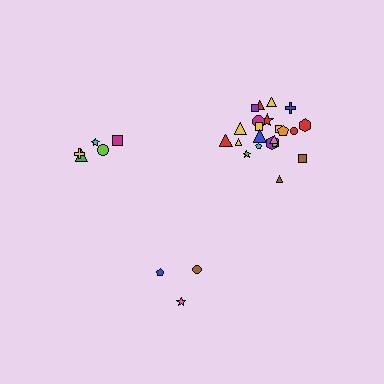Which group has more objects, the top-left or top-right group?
The top-right group.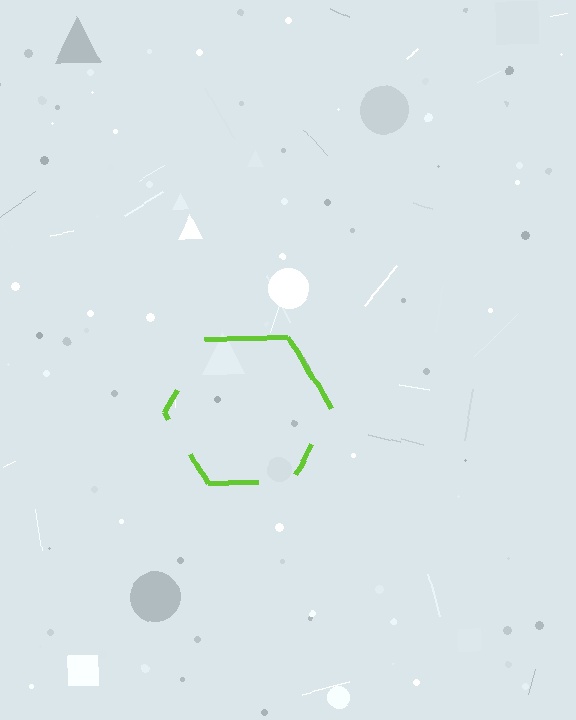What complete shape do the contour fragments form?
The contour fragments form a hexagon.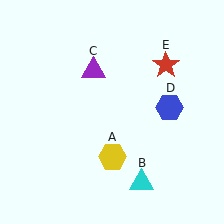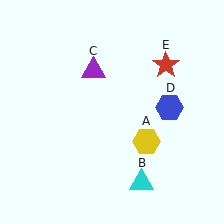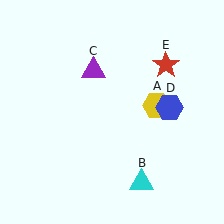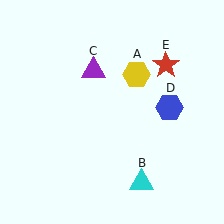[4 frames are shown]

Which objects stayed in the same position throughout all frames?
Cyan triangle (object B) and purple triangle (object C) and blue hexagon (object D) and red star (object E) remained stationary.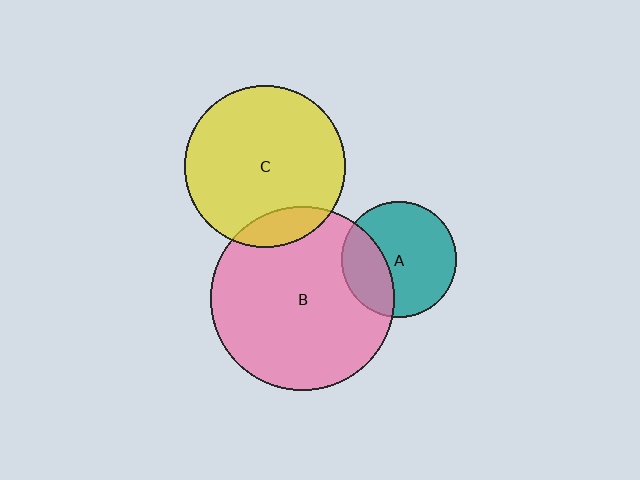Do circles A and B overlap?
Yes.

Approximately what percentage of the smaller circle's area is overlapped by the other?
Approximately 30%.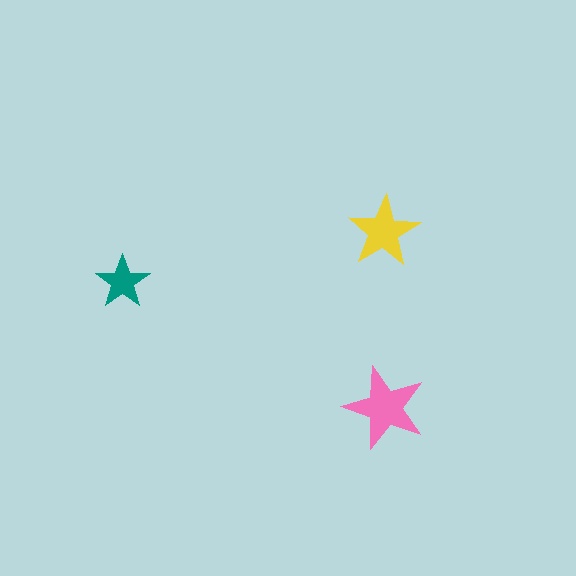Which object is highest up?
The yellow star is topmost.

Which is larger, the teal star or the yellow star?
The yellow one.